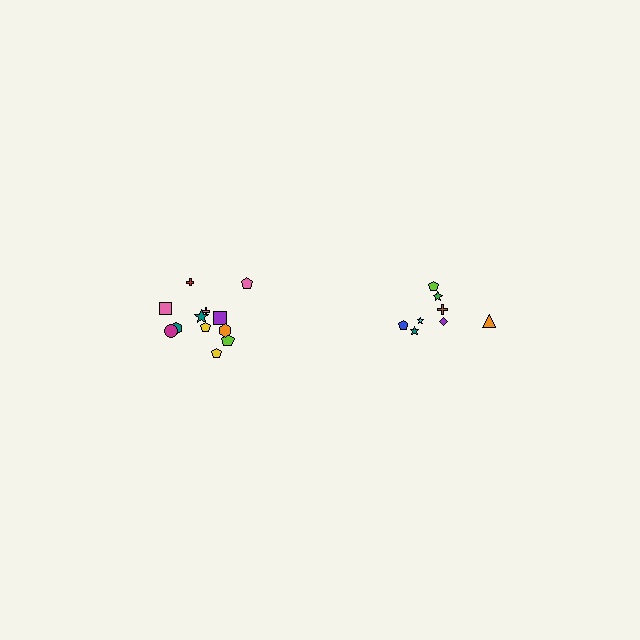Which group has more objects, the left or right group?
The left group.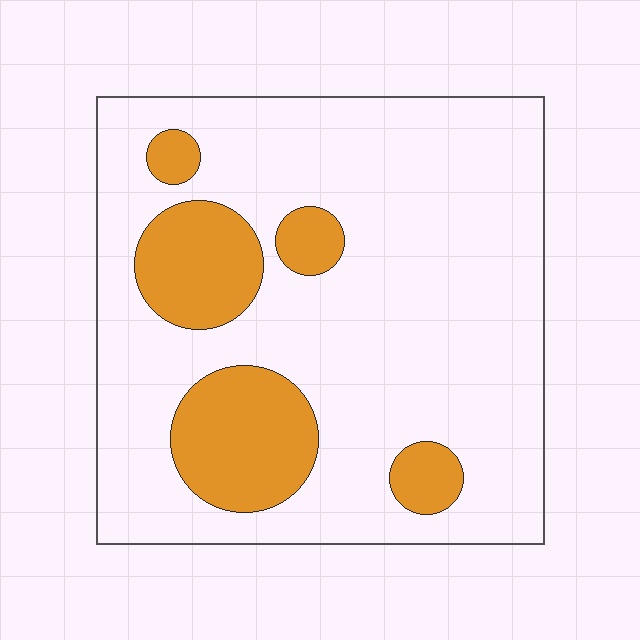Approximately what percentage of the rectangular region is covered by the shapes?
Approximately 20%.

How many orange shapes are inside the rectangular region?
5.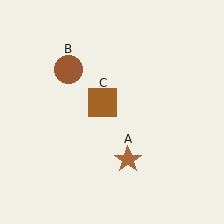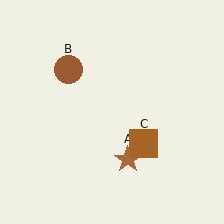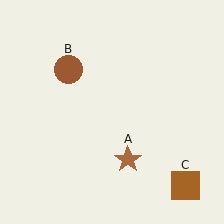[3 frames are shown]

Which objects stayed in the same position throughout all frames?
Brown star (object A) and brown circle (object B) remained stationary.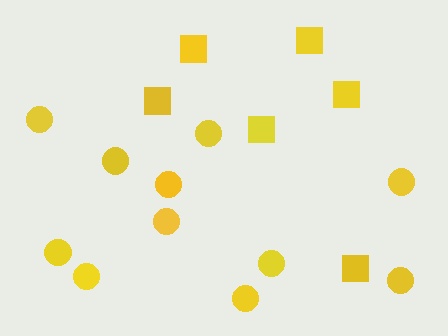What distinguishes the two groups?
There are 2 groups: one group of circles (11) and one group of squares (6).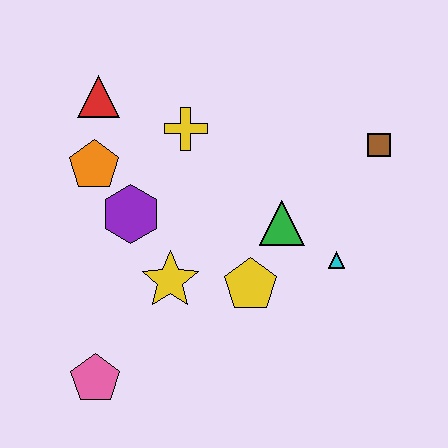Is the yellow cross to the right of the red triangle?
Yes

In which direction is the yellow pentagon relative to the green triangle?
The yellow pentagon is below the green triangle.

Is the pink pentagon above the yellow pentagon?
No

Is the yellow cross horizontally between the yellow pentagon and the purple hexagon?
Yes